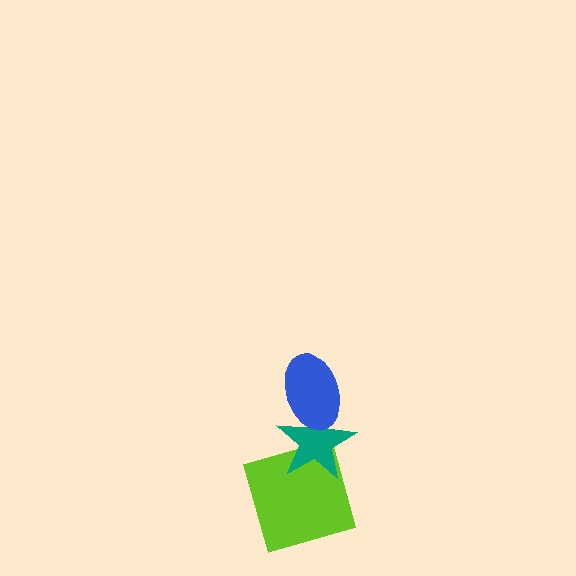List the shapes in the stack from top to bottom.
From top to bottom: the blue ellipse, the teal star, the lime square.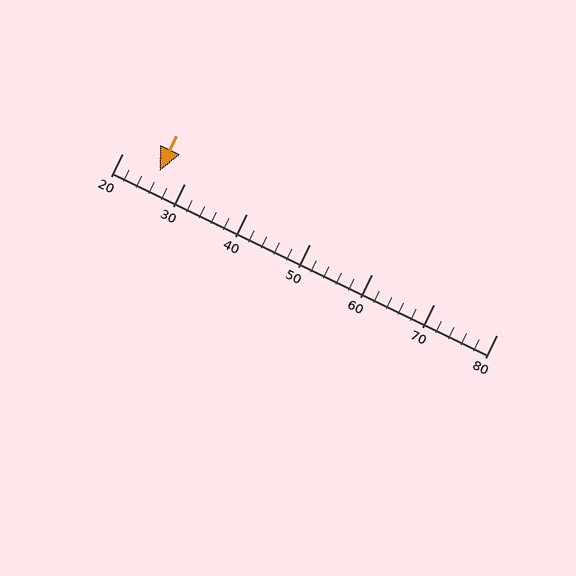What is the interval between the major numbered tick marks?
The major tick marks are spaced 10 units apart.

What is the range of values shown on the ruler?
The ruler shows values from 20 to 80.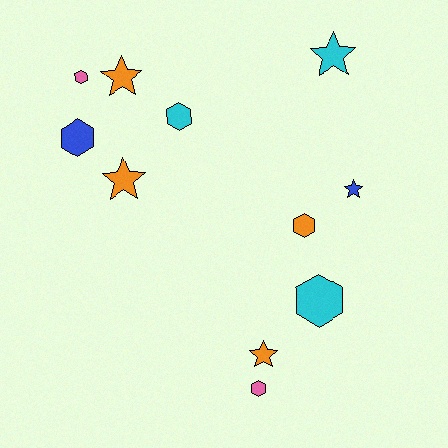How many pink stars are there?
There are no pink stars.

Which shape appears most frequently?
Hexagon, with 6 objects.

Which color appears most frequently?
Orange, with 4 objects.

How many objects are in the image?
There are 11 objects.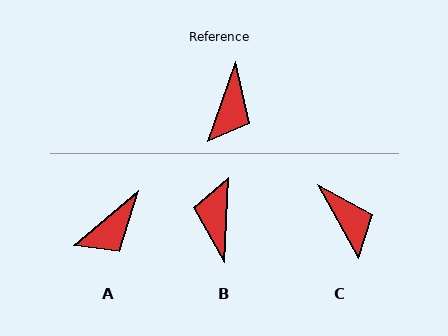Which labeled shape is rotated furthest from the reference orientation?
B, about 163 degrees away.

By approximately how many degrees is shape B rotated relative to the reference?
Approximately 163 degrees clockwise.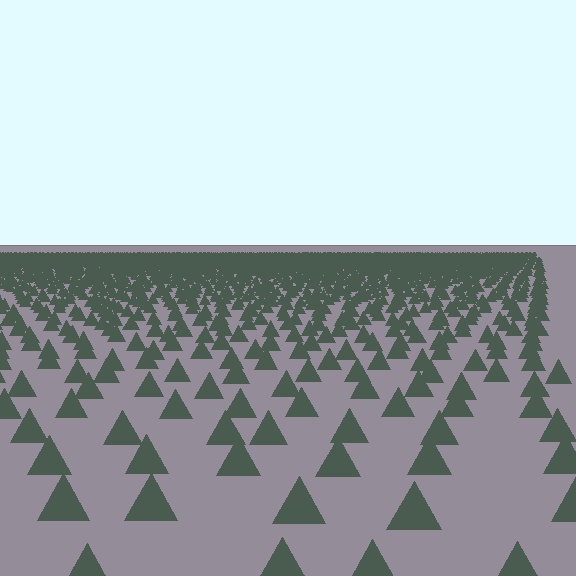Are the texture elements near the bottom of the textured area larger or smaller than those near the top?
Larger. Near the bottom, elements are closer to the viewer and appear at a bigger on-screen size.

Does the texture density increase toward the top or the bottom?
Density increases toward the top.